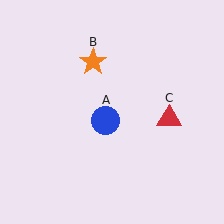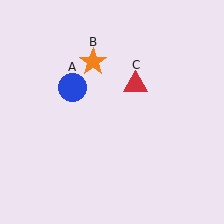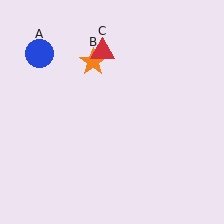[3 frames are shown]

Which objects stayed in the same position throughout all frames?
Orange star (object B) remained stationary.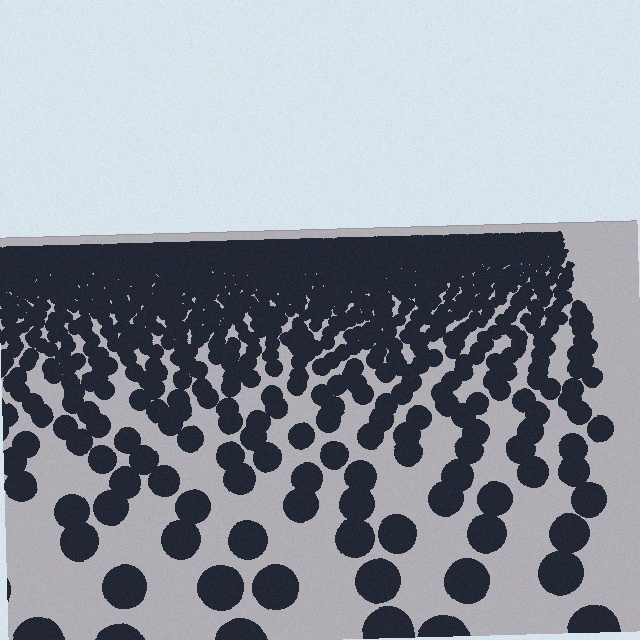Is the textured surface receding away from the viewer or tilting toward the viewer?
The surface is receding away from the viewer. Texture elements get smaller and denser toward the top.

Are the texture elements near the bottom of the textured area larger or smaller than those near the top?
Larger. Near the bottom, elements are closer to the viewer and appear at a bigger on-screen size.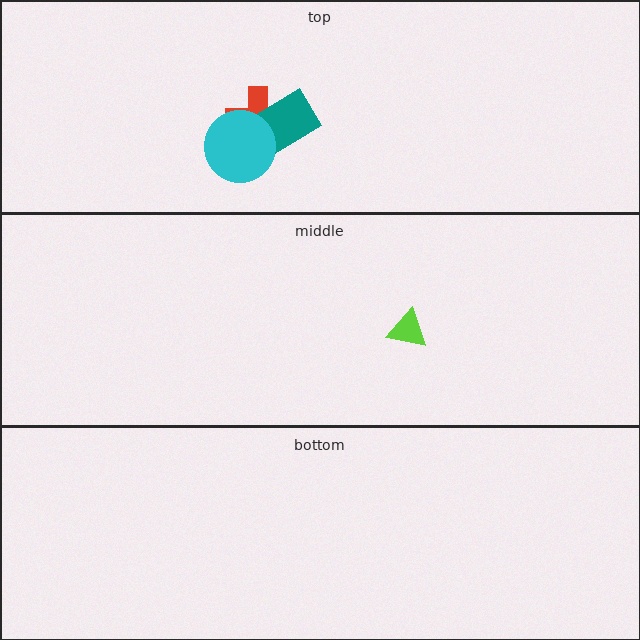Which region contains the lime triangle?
The middle region.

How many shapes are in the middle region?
1.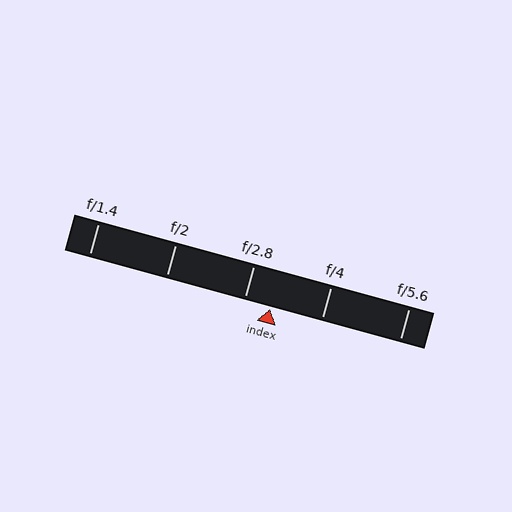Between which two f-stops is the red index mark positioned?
The index mark is between f/2.8 and f/4.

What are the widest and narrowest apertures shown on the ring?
The widest aperture shown is f/1.4 and the narrowest is f/5.6.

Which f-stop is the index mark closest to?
The index mark is closest to f/2.8.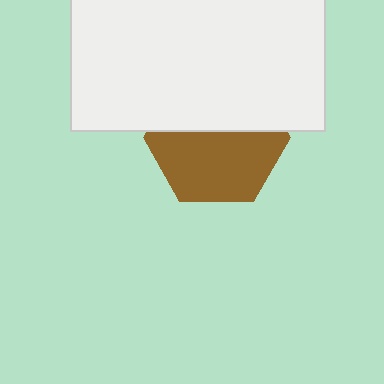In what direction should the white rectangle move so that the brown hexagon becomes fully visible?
The white rectangle should move up. That is the shortest direction to clear the overlap and leave the brown hexagon fully visible.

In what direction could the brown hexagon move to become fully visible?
The brown hexagon could move down. That would shift it out from behind the white rectangle entirely.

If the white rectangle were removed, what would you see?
You would see the complete brown hexagon.